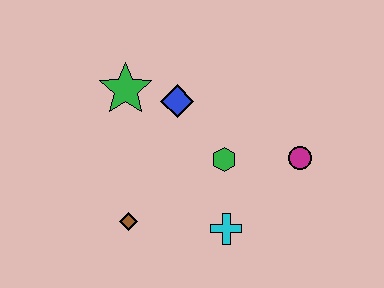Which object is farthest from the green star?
The magenta circle is farthest from the green star.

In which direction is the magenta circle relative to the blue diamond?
The magenta circle is to the right of the blue diamond.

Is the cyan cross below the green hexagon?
Yes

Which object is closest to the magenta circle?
The green hexagon is closest to the magenta circle.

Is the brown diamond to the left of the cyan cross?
Yes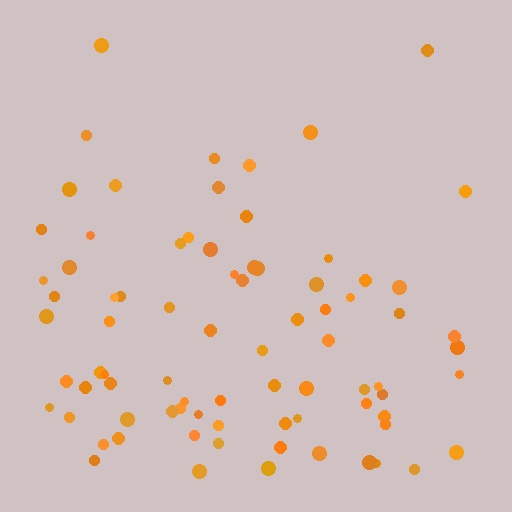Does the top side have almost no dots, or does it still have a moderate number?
Still a moderate number, just noticeably fewer than the bottom.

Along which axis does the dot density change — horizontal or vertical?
Vertical.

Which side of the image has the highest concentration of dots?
The bottom.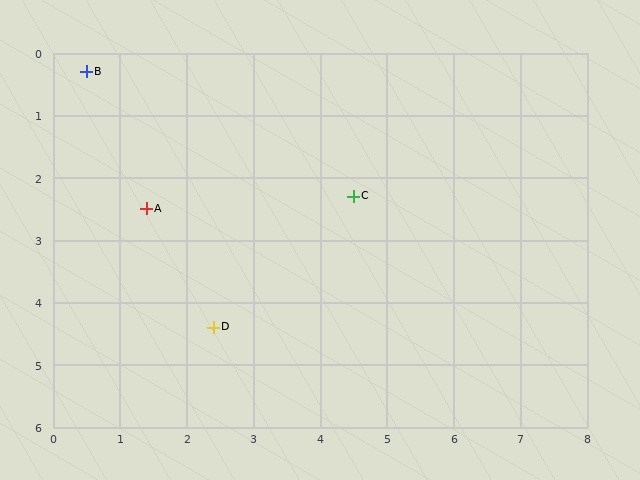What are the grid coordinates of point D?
Point D is at approximately (2.4, 4.4).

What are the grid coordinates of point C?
Point C is at approximately (4.5, 2.3).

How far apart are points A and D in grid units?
Points A and D are about 2.1 grid units apart.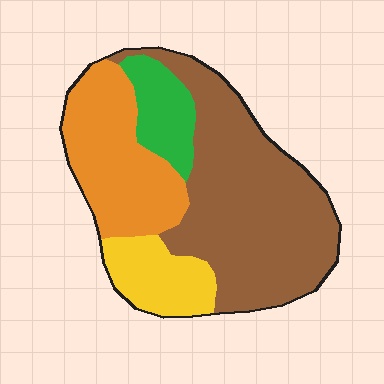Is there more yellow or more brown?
Brown.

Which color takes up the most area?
Brown, at roughly 50%.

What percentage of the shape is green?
Green takes up about one tenth (1/10) of the shape.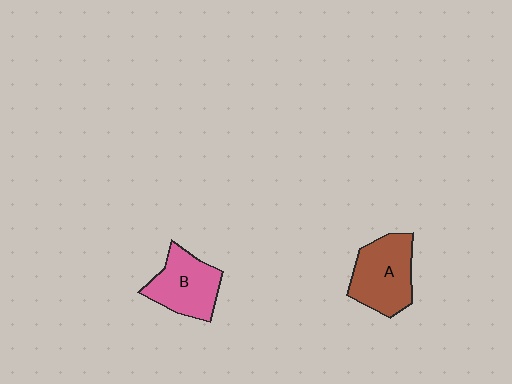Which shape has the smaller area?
Shape B (pink).